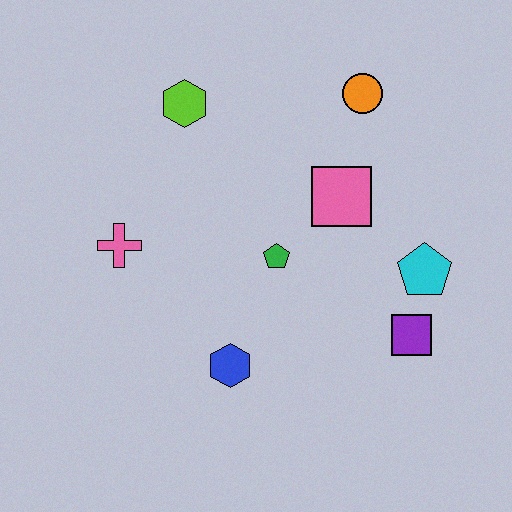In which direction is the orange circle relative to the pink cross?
The orange circle is to the right of the pink cross.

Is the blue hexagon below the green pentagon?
Yes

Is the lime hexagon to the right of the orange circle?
No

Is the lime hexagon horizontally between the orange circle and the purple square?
No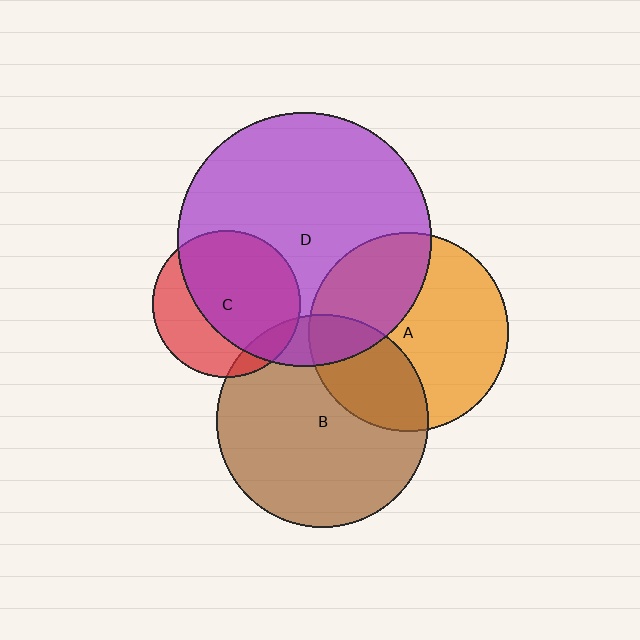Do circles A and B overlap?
Yes.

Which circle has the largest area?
Circle D (purple).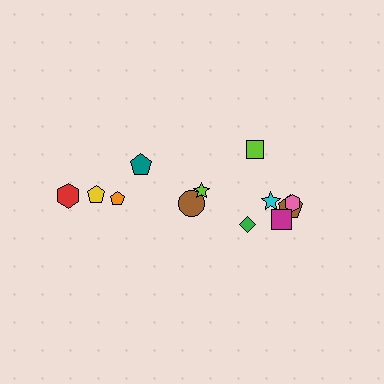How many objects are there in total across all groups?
There are 12 objects.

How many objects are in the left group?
There are 5 objects.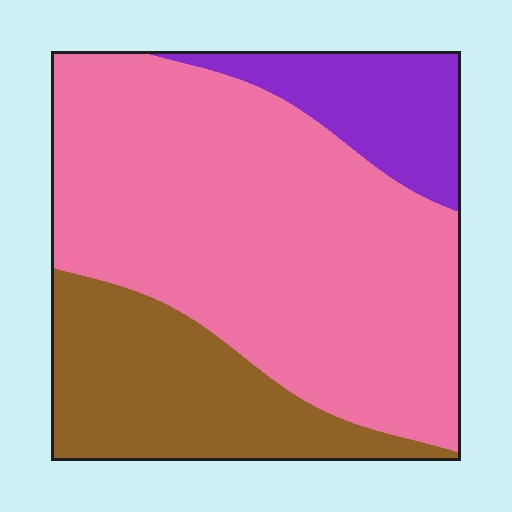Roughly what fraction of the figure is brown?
Brown covers about 25% of the figure.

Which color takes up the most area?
Pink, at roughly 65%.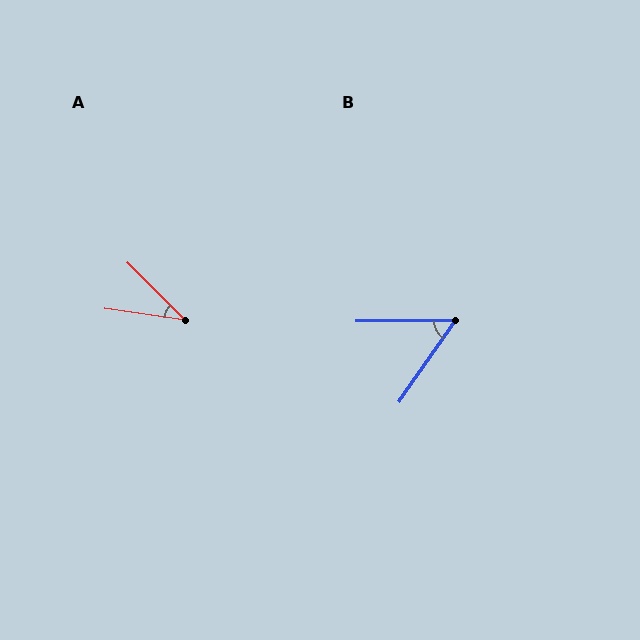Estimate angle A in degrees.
Approximately 37 degrees.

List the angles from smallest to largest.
A (37°), B (55°).